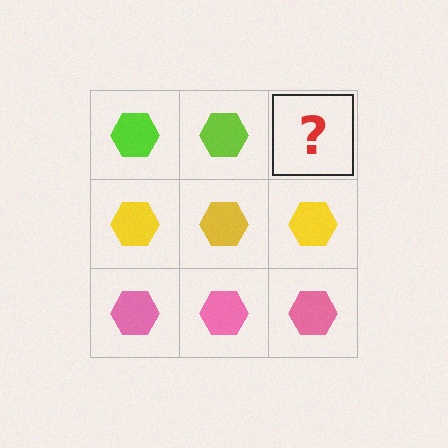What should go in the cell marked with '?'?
The missing cell should contain a lime hexagon.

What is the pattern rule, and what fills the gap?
The rule is that each row has a consistent color. The gap should be filled with a lime hexagon.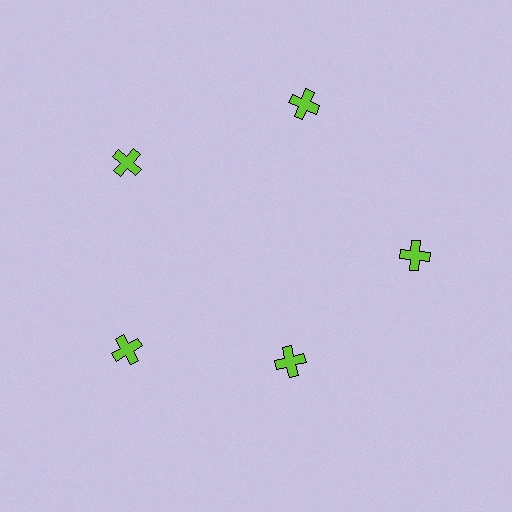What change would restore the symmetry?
The symmetry would be restored by moving it outward, back onto the ring so that all 5 crosses sit at equal angles and equal distance from the center.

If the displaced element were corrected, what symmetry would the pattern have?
It would have 5-fold rotational symmetry — the pattern would map onto itself every 72 degrees.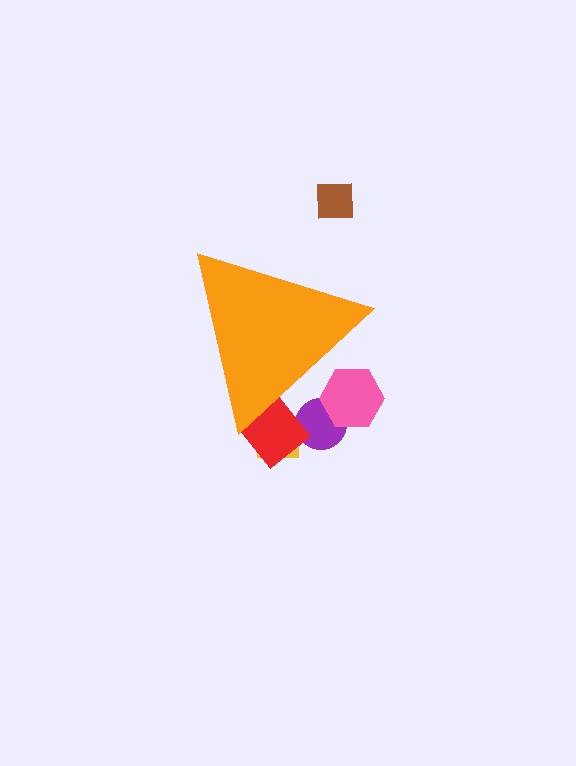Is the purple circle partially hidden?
Yes, the purple circle is partially hidden behind the orange triangle.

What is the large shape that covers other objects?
An orange triangle.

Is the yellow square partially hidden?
Yes, the yellow square is partially hidden behind the orange triangle.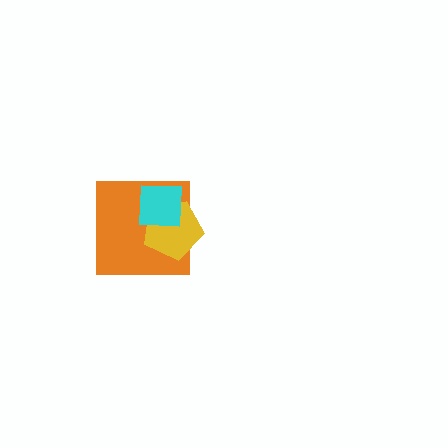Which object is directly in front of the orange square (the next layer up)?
The yellow pentagon is directly in front of the orange square.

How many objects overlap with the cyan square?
2 objects overlap with the cyan square.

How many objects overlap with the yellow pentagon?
2 objects overlap with the yellow pentagon.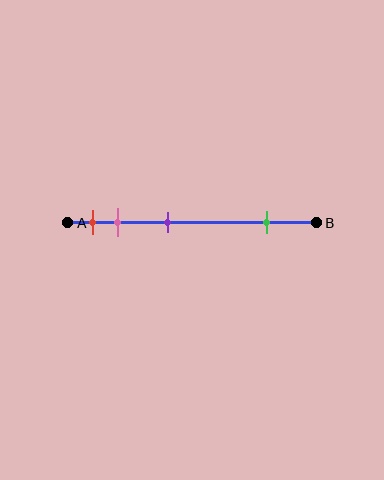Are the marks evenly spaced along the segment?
No, the marks are not evenly spaced.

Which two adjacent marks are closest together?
The red and pink marks are the closest adjacent pair.